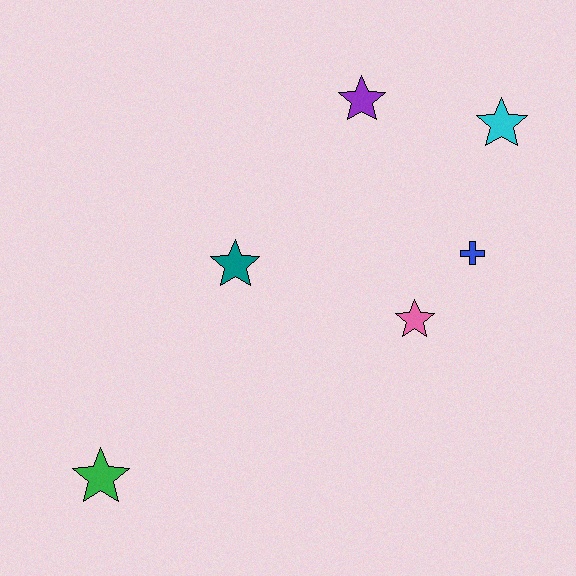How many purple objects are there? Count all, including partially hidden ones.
There is 1 purple object.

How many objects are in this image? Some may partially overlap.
There are 6 objects.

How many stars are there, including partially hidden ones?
There are 5 stars.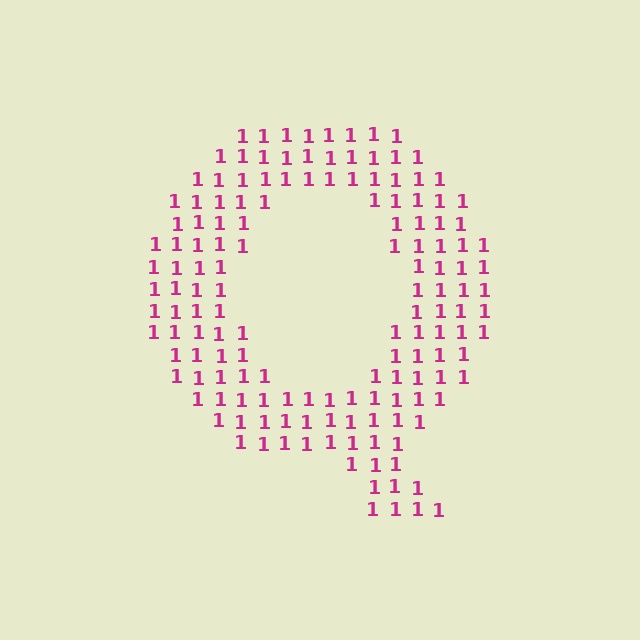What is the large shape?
The large shape is the letter Q.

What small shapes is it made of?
It is made of small digit 1's.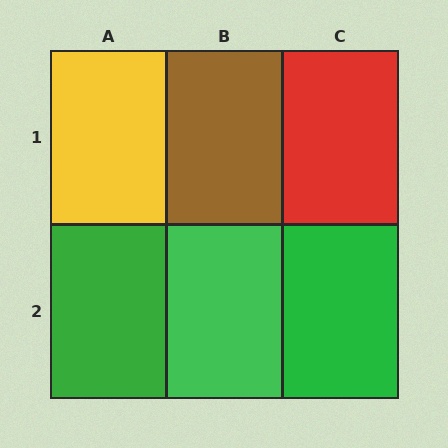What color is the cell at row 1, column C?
Red.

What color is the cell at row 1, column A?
Yellow.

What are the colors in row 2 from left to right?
Green, green, green.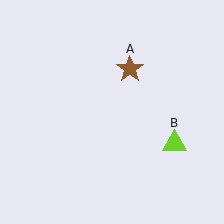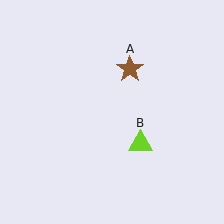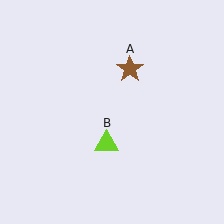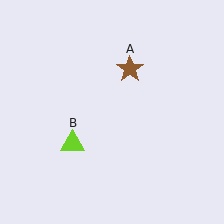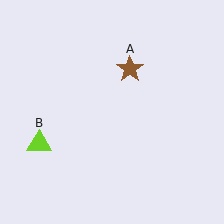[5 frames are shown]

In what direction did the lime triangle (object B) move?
The lime triangle (object B) moved left.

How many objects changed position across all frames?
1 object changed position: lime triangle (object B).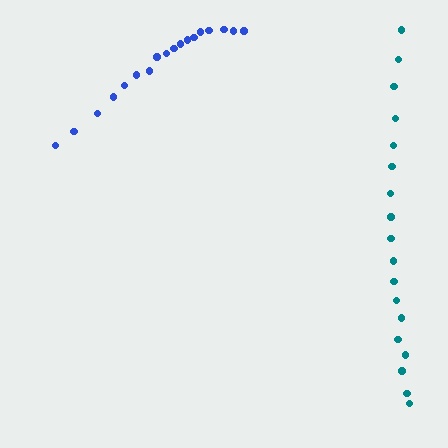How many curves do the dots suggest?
There are 2 distinct paths.